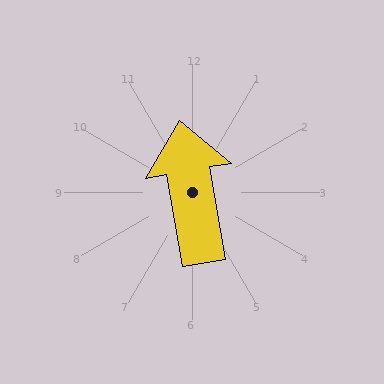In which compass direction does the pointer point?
North.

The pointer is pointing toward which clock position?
Roughly 12 o'clock.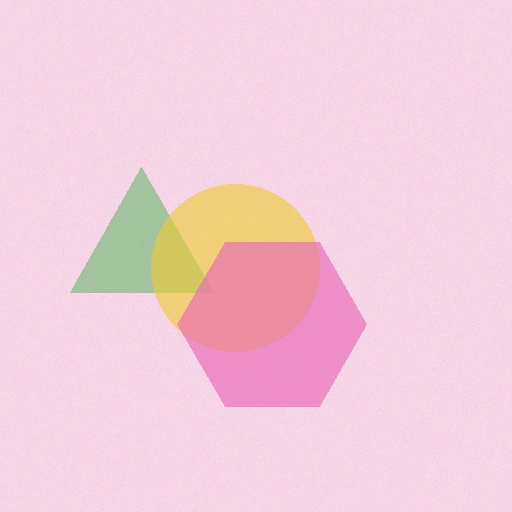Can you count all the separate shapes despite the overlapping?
Yes, there are 3 separate shapes.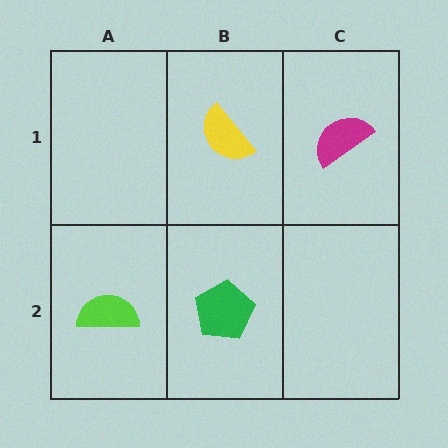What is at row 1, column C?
A magenta semicircle.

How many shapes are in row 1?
2 shapes.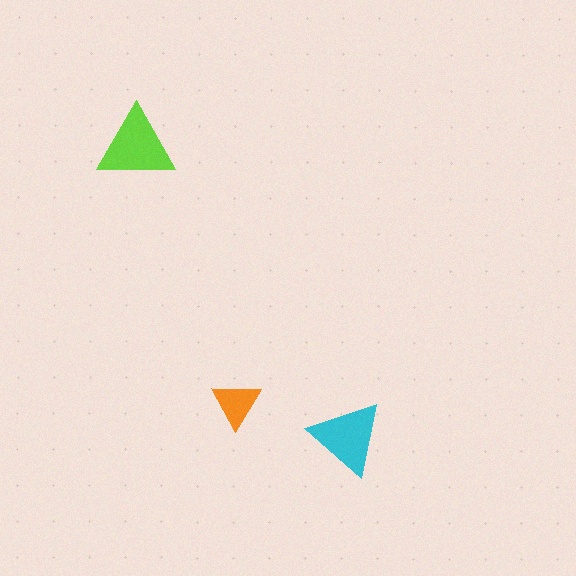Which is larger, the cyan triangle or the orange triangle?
The cyan one.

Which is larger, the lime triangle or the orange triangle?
The lime one.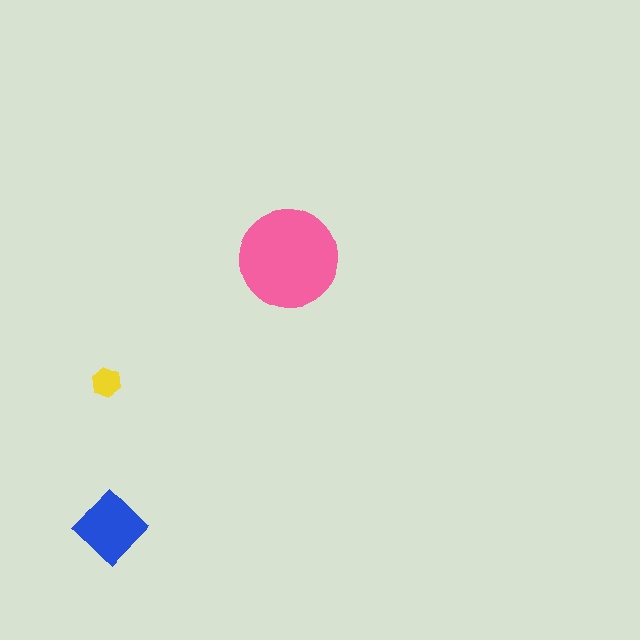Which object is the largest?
The pink circle.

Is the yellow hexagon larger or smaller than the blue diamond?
Smaller.